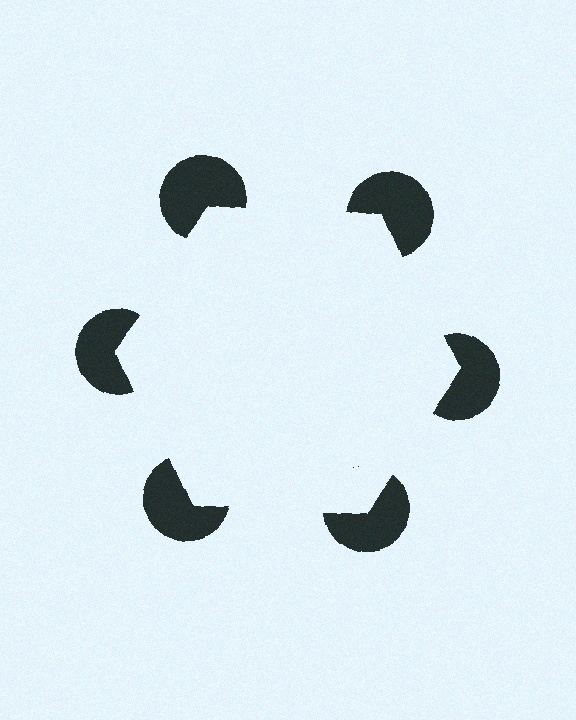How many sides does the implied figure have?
6 sides.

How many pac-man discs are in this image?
There are 6 — one at each vertex of the illusory hexagon.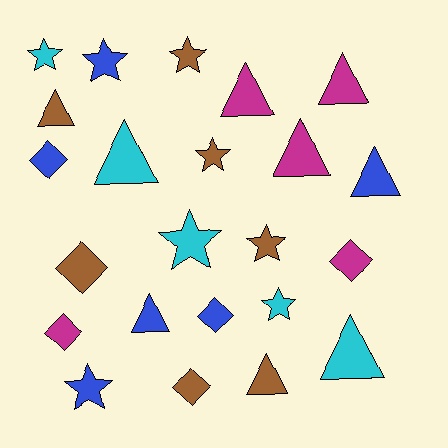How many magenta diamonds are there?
There are 2 magenta diamonds.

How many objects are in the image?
There are 23 objects.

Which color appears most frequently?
Brown, with 7 objects.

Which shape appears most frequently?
Triangle, with 9 objects.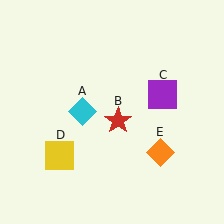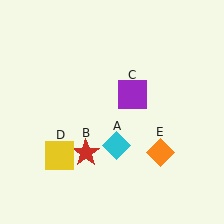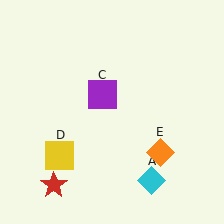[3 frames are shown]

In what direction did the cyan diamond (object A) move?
The cyan diamond (object A) moved down and to the right.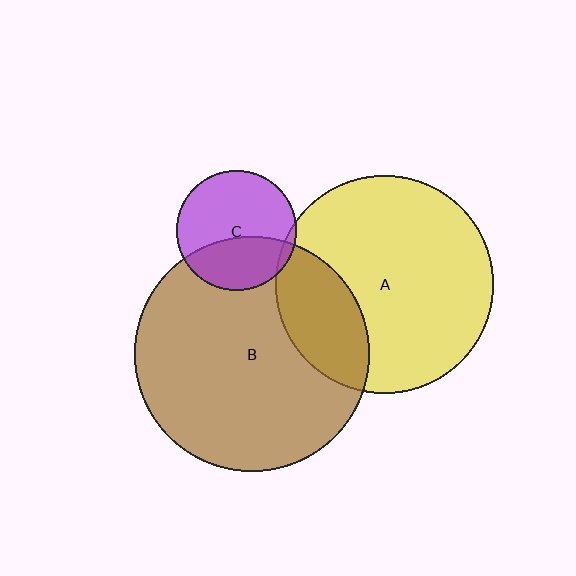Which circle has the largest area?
Circle B (brown).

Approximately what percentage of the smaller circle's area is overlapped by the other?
Approximately 5%.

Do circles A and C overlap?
Yes.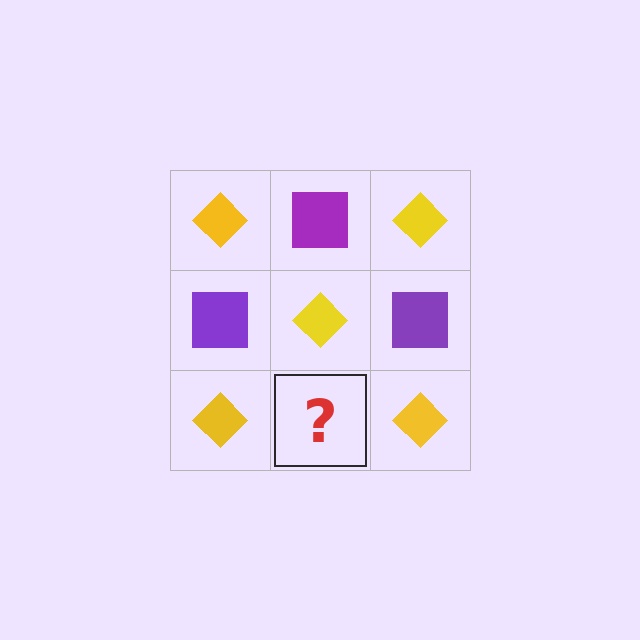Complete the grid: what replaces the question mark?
The question mark should be replaced with a purple square.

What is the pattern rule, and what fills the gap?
The rule is that it alternates yellow diamond and purple square in a checkerboard pattern. The gap should be filled with a purple square.